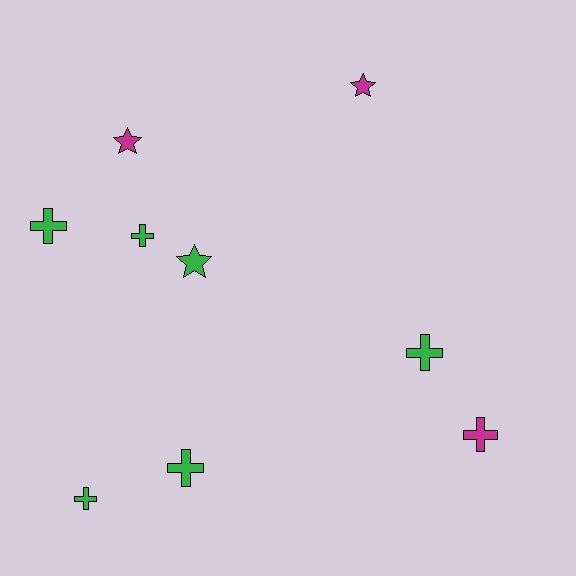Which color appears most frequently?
Green, with 6 objects.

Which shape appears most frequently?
Cross, with 6 objects.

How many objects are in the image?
There are 9 objects.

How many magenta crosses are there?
There is 1 magenta cross.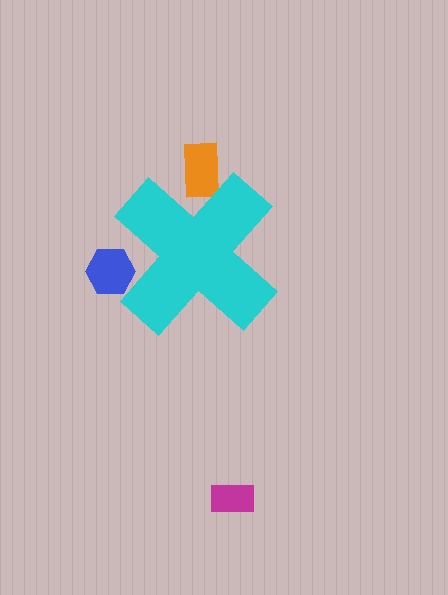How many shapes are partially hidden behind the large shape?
2 shapes are partially hidden.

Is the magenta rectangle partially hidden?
No, the magenta rectangle is fully visible.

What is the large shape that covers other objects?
A cyan cross.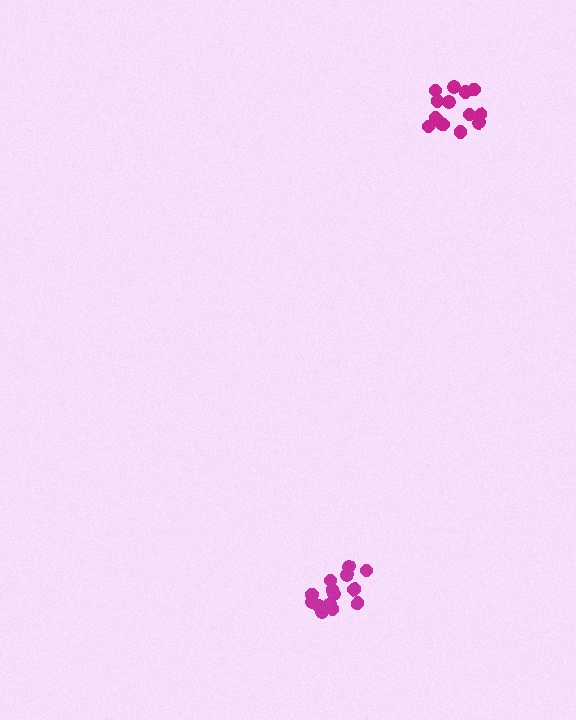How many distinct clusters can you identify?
There are 2 distinct clusters.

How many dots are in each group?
Group 1: 16 dots, Group 2: 14 dots (30 total).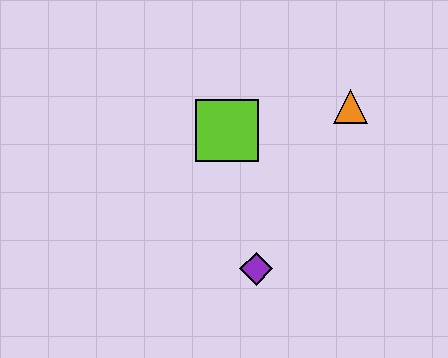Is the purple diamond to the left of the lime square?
No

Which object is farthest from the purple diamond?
The orange triangle is farthest from the purple diamond.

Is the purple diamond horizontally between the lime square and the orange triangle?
Yes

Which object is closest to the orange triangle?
The lime square is closest to the orange triangle.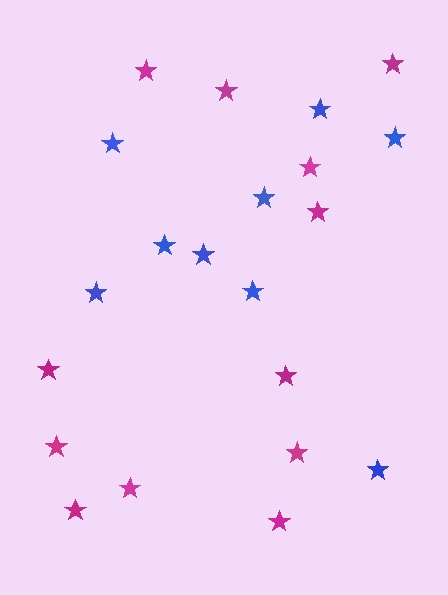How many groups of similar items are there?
There are 2 groups: one group of blue stars (9) and one group of magenta stars (12).